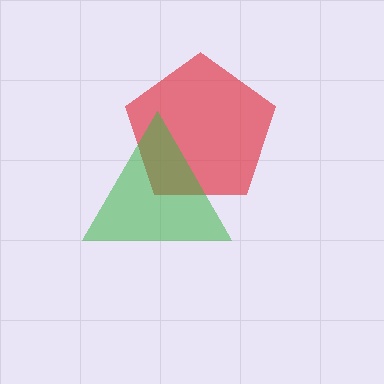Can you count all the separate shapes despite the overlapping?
Yes, there are 2 separate shapes.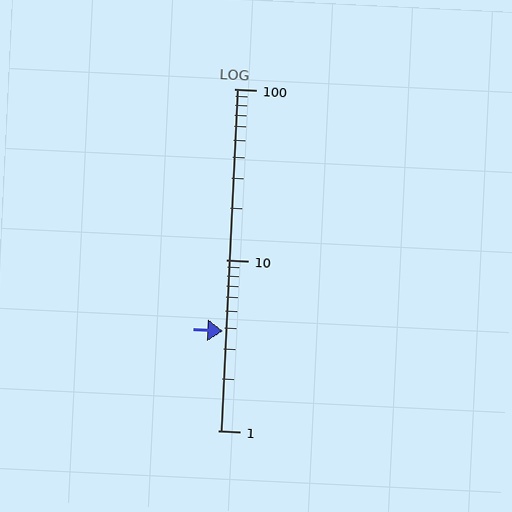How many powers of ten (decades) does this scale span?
The scale spans 2 decades, from 1 to 100.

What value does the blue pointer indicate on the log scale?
The pointer indicates approximately 3.8.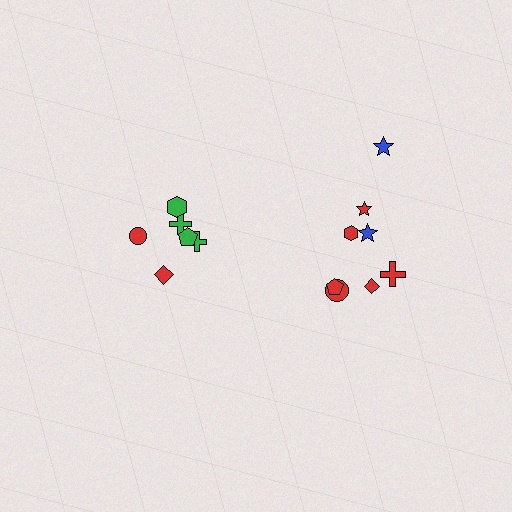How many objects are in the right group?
There are 8 objects.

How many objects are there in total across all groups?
There are 14 objects.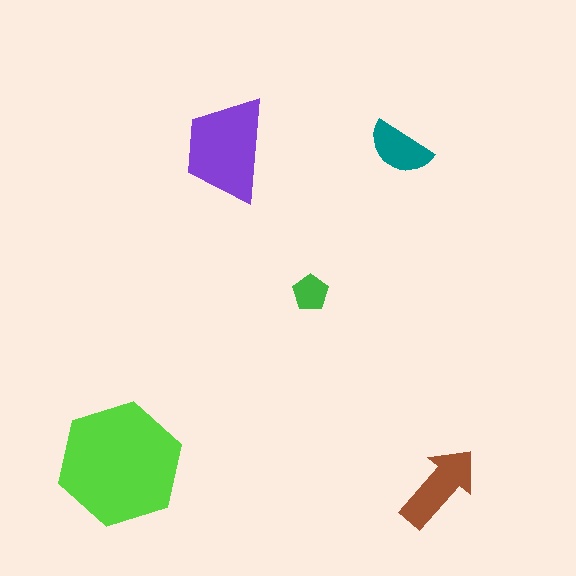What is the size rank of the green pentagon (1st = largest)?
5th.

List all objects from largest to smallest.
The lime hexagon, the purple trapezoid, the brown arrow, the teal semicircle, the green pentagon.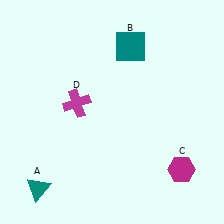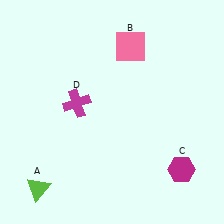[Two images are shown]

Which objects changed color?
A changed from teal to lime. B changed from teal to pink.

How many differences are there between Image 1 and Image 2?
There are 2 differences between the two images.